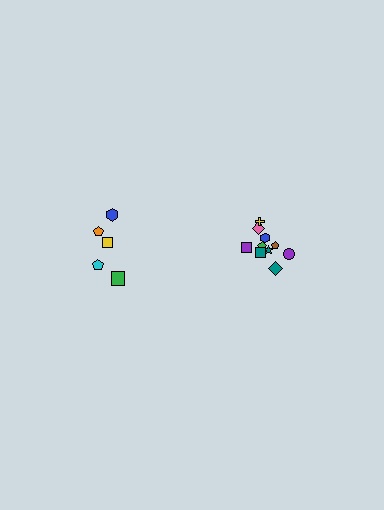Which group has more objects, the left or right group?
The right group.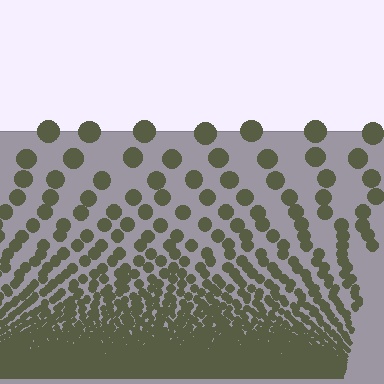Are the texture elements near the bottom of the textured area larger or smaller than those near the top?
Smaller. The gradient is inverted — elements near the bottom are smaller and denser.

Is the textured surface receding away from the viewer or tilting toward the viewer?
The surface appears to tilt toward the viewer. Texture elements get larger and sparser toward the top.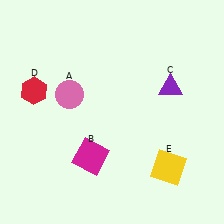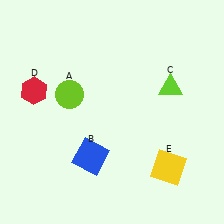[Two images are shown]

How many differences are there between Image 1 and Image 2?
There are 3 differences between the two images.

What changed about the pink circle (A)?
In Image 1, A is pink. In Image 2, it changed to lime.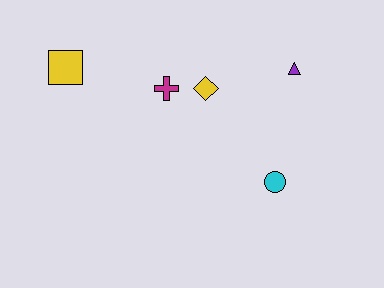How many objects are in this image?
There are 5 objects.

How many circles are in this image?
There is 1 circle.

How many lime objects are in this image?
There are no lime objects.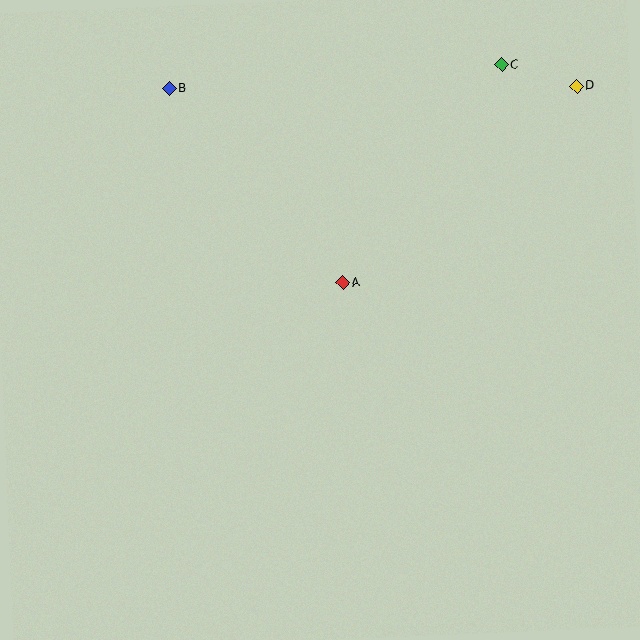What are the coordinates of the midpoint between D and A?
The midpoint between D and A is at (460, 185).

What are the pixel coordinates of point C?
Point C is at (502, 65).